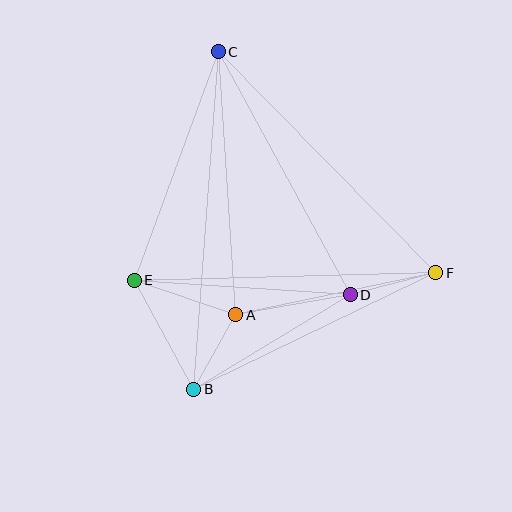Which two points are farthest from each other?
Points B and C are farthest from each other.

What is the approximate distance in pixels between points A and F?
The distance between A and F is approximately 204 pixels.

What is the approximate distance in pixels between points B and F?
The distance between B and F is approximately 269 pixels.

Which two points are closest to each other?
Points A and B are closest to each other.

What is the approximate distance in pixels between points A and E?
The distance between A and E is approximately 107 pixels.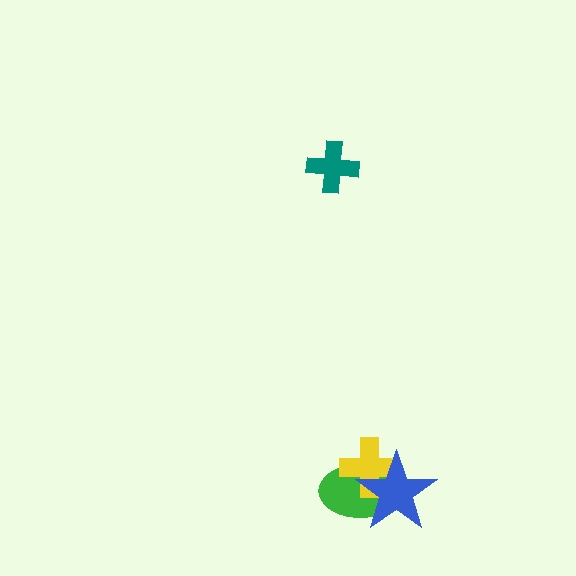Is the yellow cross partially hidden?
Yes, it is partially covered by another shape.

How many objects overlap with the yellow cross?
2 objects overlap with the yellow cross.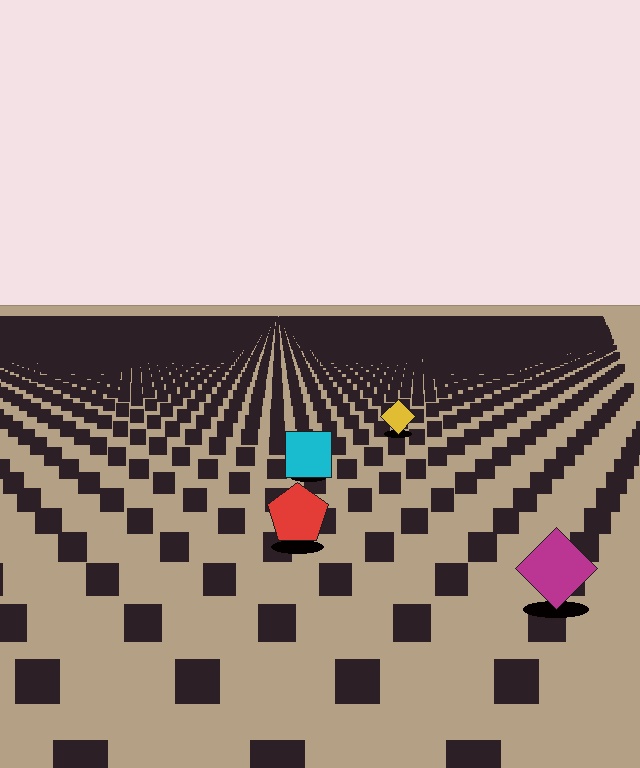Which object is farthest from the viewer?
The yellow diamond is farthest from the viewer. It appears smaller and the ground texture around it is denser.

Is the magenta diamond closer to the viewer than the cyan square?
Yes. The magenta diamond is closer — you can tell from the texture gradient: the ground texture is coarser near it.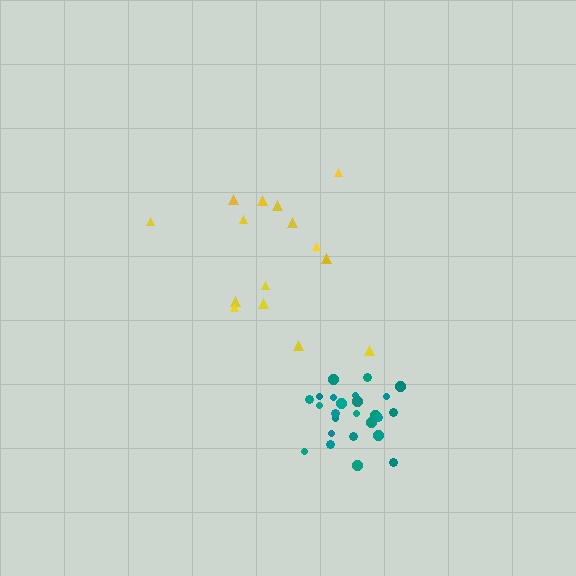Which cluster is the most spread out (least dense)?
Yellow.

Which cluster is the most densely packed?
Teal.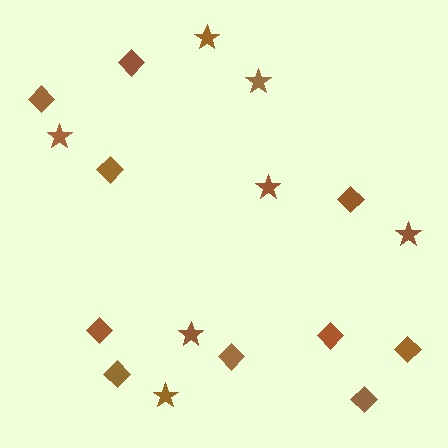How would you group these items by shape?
There are 2 groups: one group of stars (7) and one group of diamonds (10).